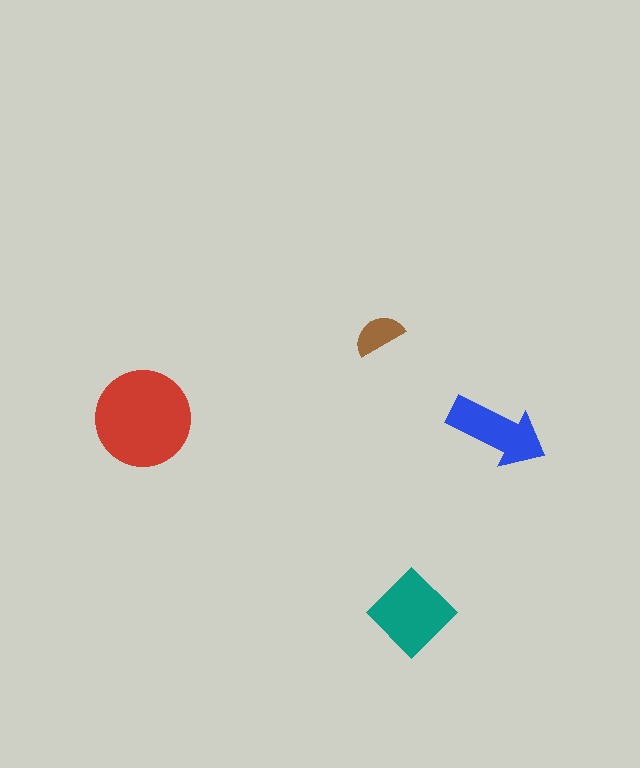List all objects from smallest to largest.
The brown semicircle, the blue arrow, the teal diamond, the red circle.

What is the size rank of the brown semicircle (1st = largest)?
4th.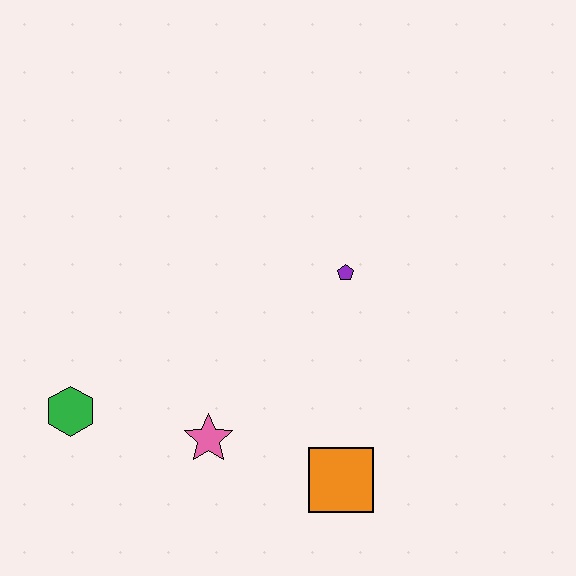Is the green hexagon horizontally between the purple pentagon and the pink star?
No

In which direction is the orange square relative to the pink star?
The orange square is to the right of the pink star.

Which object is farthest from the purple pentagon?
The green hexagon is farthest from the purple pentagon.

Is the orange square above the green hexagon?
No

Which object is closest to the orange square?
The pink star is closest to the orange square.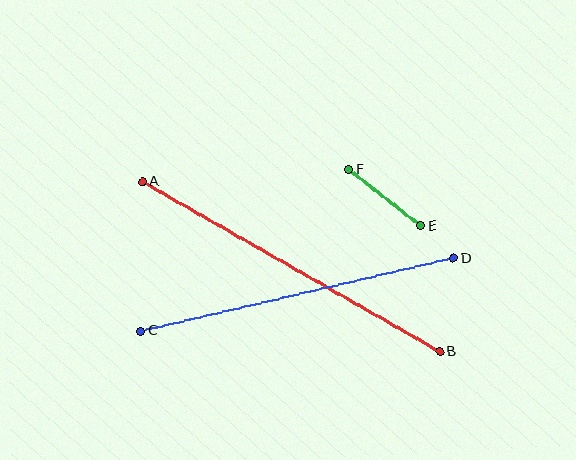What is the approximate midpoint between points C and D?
The midpoint is at approximately (297, 295) pixels.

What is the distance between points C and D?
The distance is approximately 321 pixels.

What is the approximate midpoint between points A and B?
The midpoint is at approximately (291, 267) pixels.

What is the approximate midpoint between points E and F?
The midpoint is at approximately (385, 198) pixels.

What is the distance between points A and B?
The distance is approximately 343 pixels.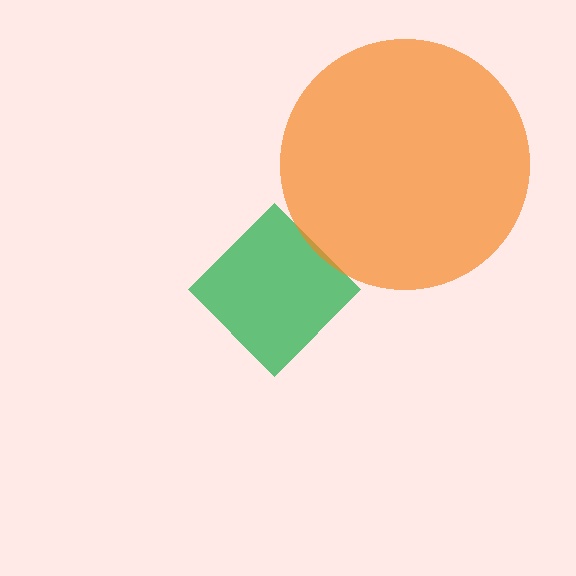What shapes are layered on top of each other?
The layered shapes are: a green diamond, an orange circle.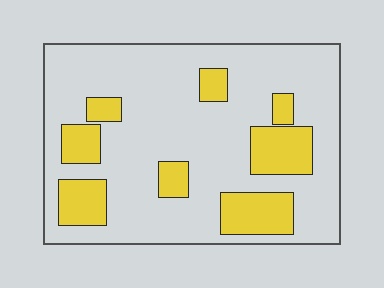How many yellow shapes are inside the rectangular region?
8.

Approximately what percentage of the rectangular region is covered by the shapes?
Approximately 25%.